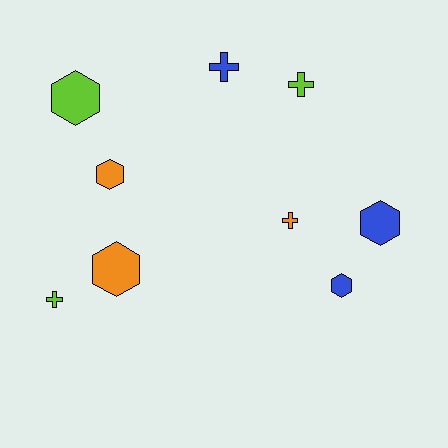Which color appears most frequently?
Blue, with 3 objects.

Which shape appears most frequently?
Hexagon, with 5 objects.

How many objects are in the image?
There are 9 objects.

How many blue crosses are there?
There is 1 blue cross.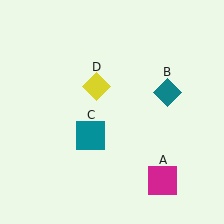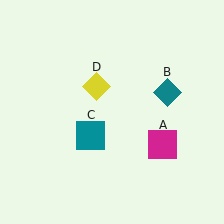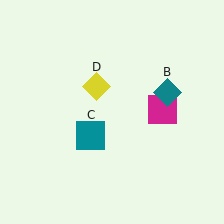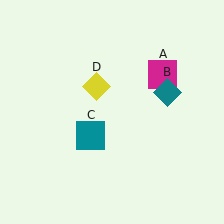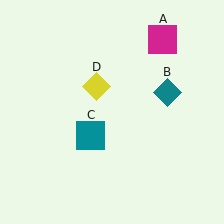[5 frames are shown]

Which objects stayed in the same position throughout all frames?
Teal diamond (object B) and teal square (object C) and yellow diamond (object D) remained stationary.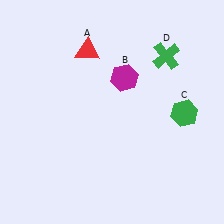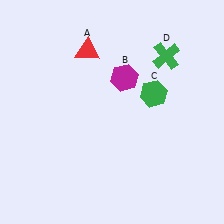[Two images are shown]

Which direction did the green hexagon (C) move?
The green hexagon (C) moved left.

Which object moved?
The green hexagon (C) moved left.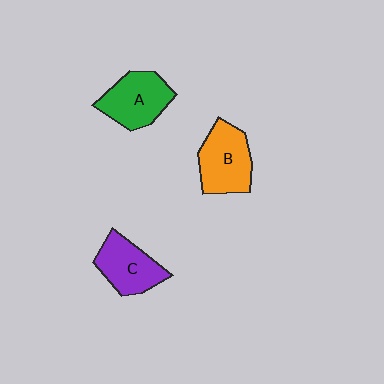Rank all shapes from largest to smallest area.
From largest to smallest: B (orange), A (green), C (purple).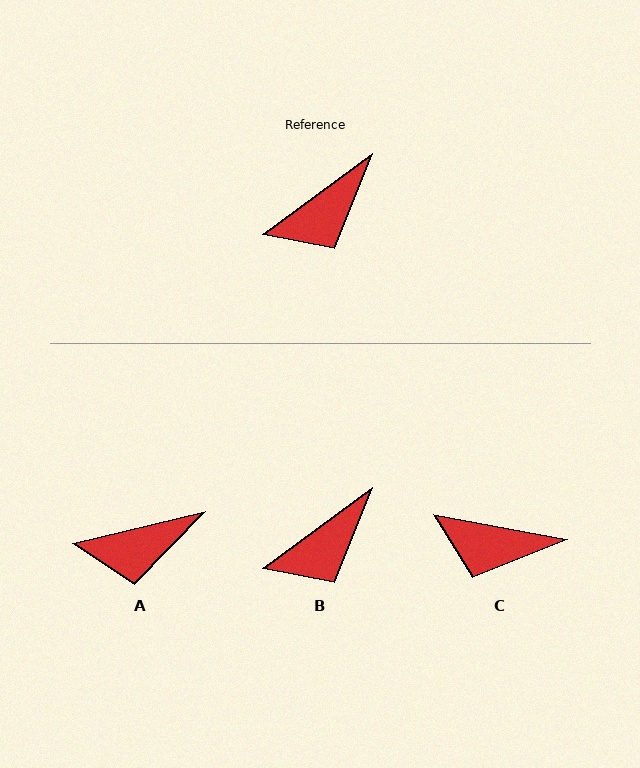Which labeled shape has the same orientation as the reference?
B.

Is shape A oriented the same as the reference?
No, it is off by about 22 degrees.